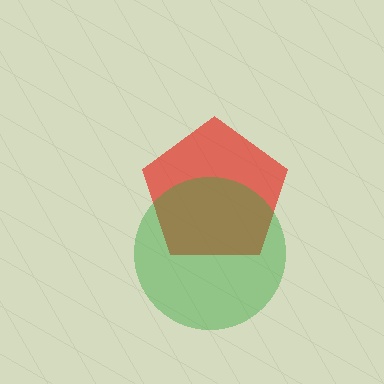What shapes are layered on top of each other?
The layered shapes are: a red pentagon, a green circle.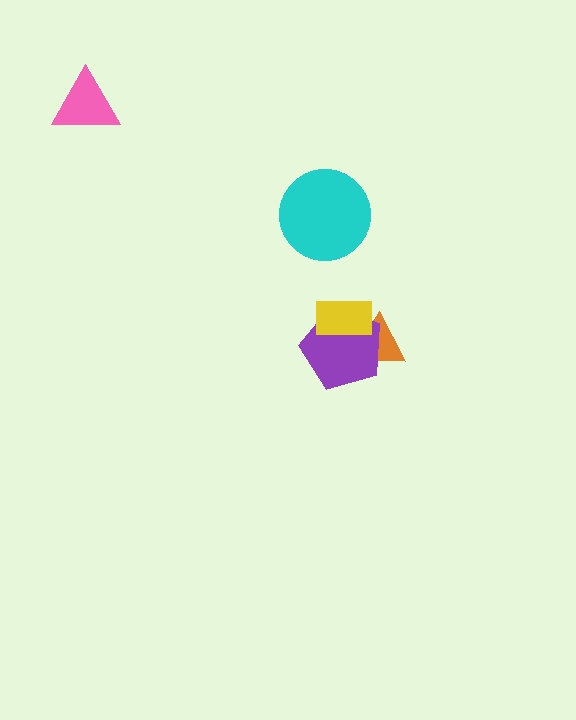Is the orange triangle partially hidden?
Yes, it is partially covered by another shape.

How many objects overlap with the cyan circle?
0 objects overlap with the cyan circle.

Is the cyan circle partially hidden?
No, no other shape covers it.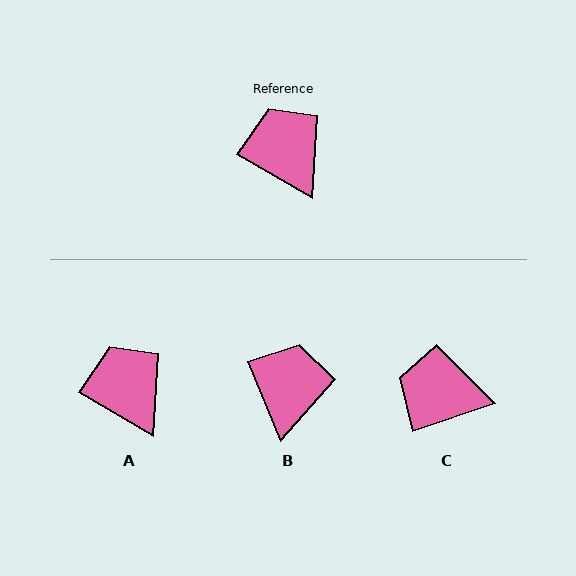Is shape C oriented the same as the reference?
No, it is off by about 49 degrees.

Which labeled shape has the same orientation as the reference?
A.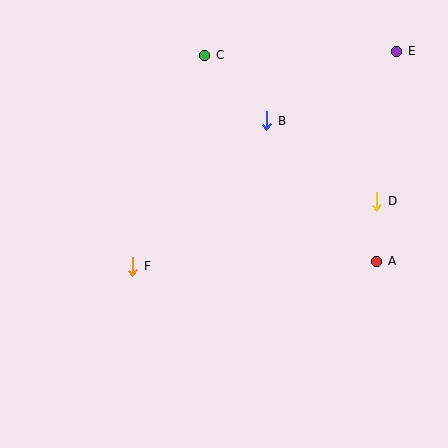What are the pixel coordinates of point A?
Point A is at (377, 261).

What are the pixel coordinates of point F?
Point F is at (133, 266).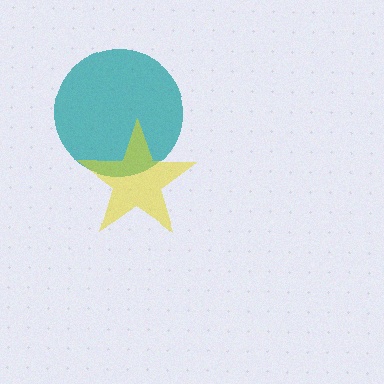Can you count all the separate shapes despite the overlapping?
Yes, there are 2 separate shapes.